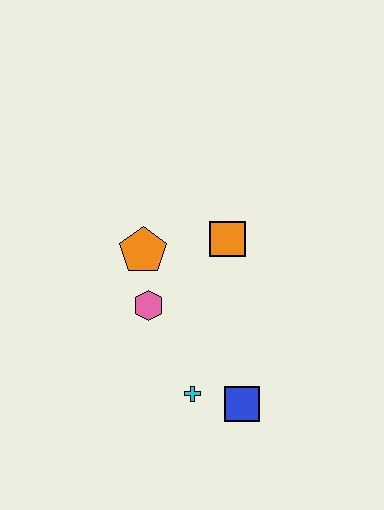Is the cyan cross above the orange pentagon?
No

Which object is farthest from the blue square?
The orange pentagon is farthest from the blue square.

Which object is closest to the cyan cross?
The blue square is closest to the cyan cross.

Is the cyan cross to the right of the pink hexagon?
Yes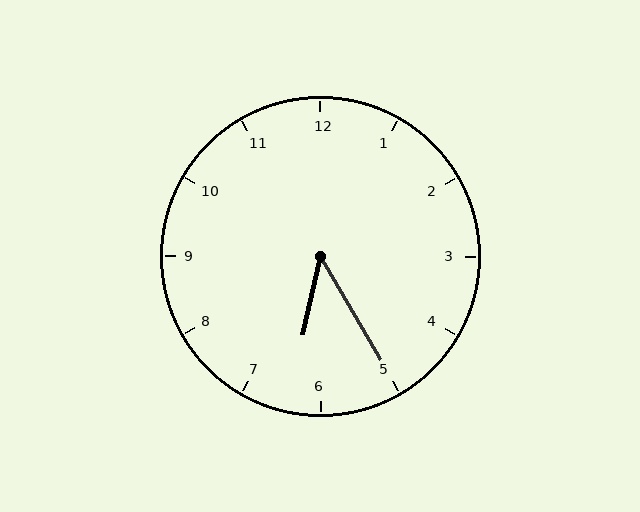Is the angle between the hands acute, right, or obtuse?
It is acute.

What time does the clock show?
6:25.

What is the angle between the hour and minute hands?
Approximately 42 degrees.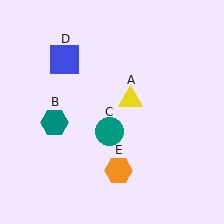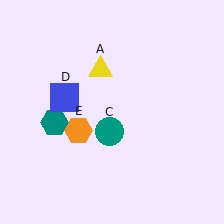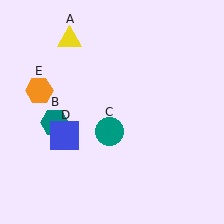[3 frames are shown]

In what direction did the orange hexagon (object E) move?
The orange hexagon (object E) moved up and to the left.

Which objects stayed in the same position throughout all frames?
Teal hexagon (object B) and teal circle (object C) remained stationary.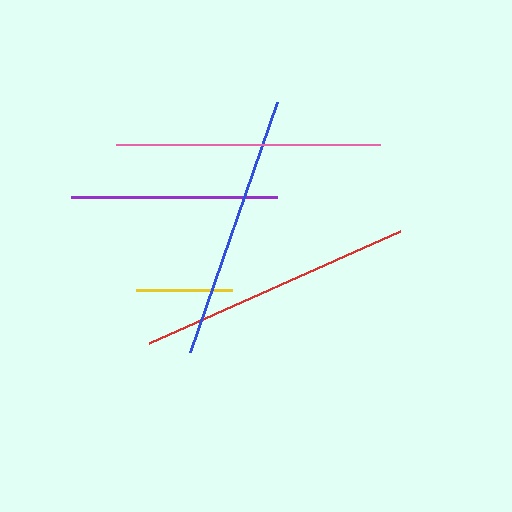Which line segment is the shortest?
The yellow line is the shortest at approximately 96 pixels.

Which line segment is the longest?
The red line is the longest at approximately 275 pixels.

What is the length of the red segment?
The red segment is approximately 275 pixels long.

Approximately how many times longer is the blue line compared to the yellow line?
The blue line is approximately 2.8 times the length of the yellow line.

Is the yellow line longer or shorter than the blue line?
The blue line is longer than the yellow line.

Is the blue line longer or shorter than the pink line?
The pink line is longer than the blue line.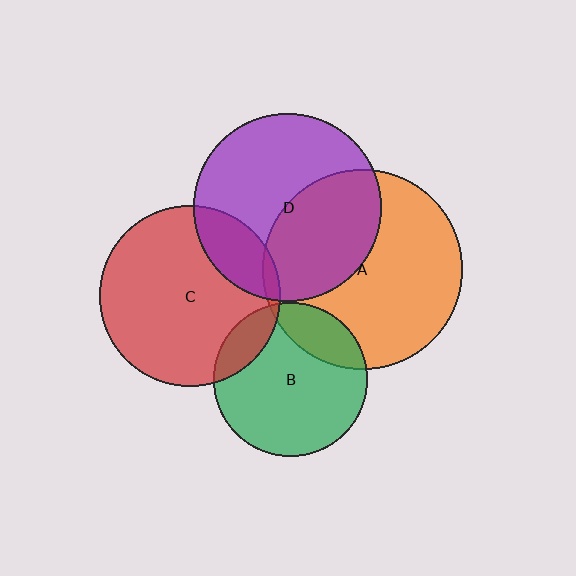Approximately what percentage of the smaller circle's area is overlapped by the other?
Approximately 20%.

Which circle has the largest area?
Circle A (orange).